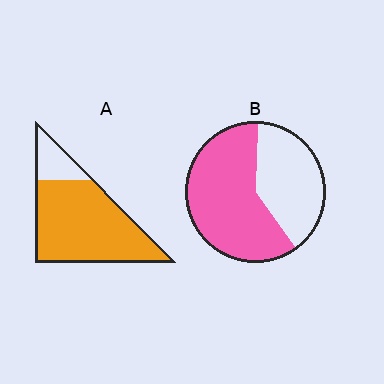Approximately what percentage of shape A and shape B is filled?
A is approximately 80% and B is approximately 60%.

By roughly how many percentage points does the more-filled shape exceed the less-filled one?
By roughly 20 percentage points (A over B).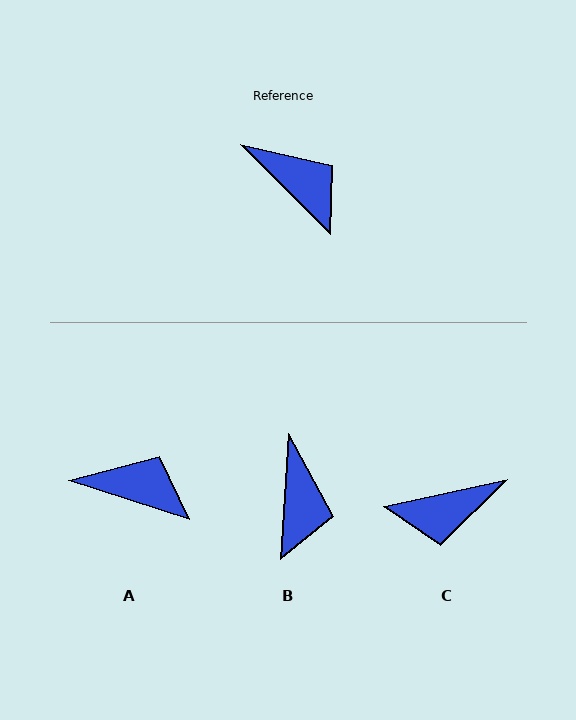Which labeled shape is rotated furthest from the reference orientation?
C, about 123 degrees away.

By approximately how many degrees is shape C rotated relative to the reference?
Approximately 123 degrees clockwise.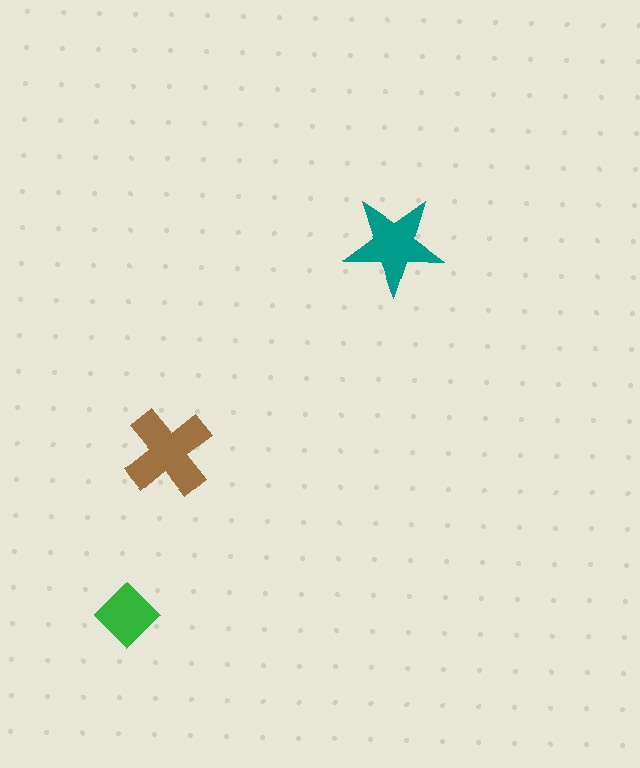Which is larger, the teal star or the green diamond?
The teal star.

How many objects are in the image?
There are 3 objects in the image.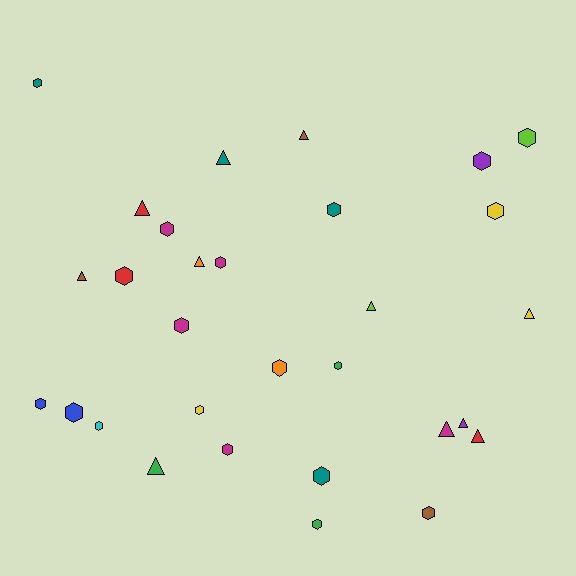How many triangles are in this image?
There are 11 triangles.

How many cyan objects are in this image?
There is 1 cyan object.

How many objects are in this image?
There are 30 objects.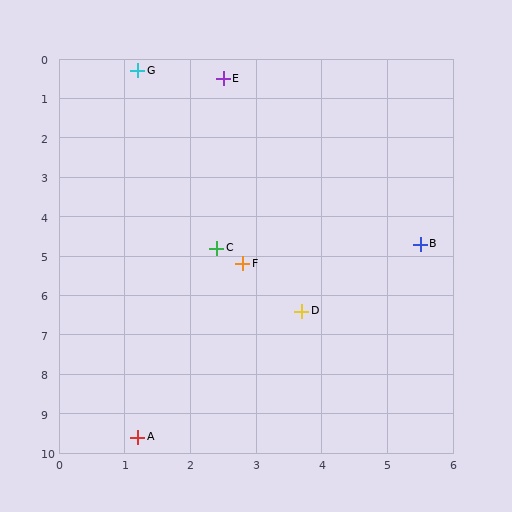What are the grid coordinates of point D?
Point D is at approximately (3.7, 6.4).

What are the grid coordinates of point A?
Point A is at approximately (1.2, 9.6).